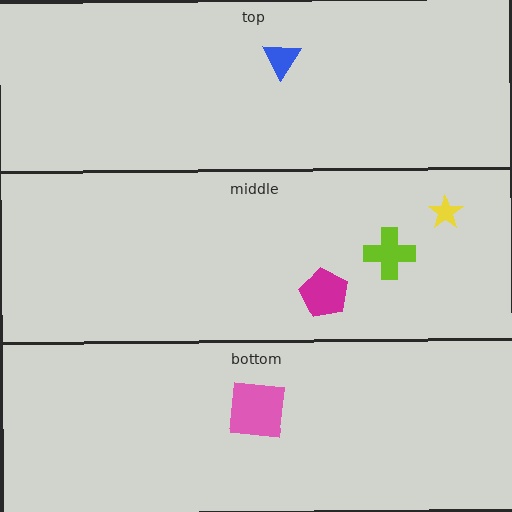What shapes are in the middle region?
The yellow star, the lime cross, the magenta pentagon.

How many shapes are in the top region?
1.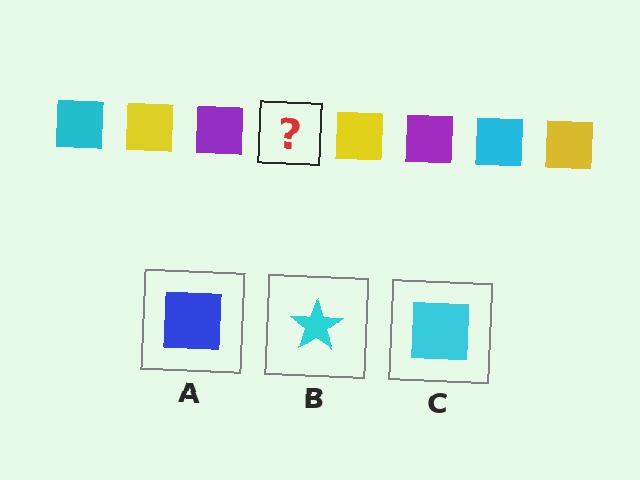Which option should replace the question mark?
Option C.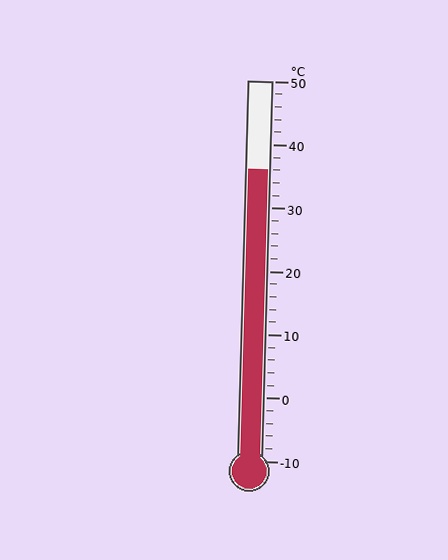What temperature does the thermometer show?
The thermometer shows approximately 36°C.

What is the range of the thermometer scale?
The thermometer scale ranges from -10°C to 50°C.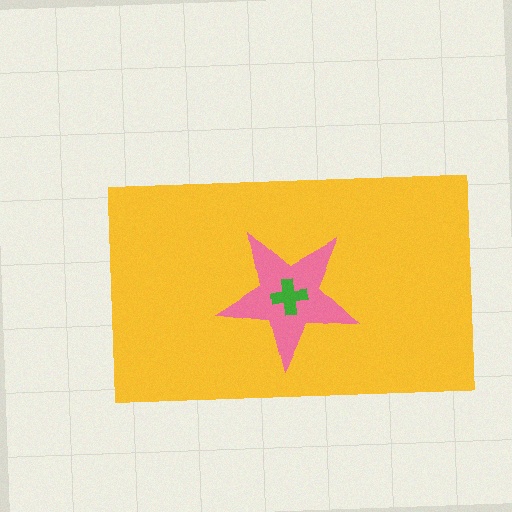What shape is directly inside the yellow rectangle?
The pink star.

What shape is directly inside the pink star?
The green cross.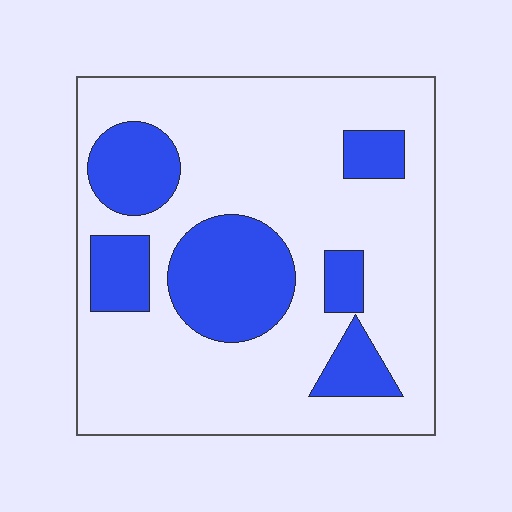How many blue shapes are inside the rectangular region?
6.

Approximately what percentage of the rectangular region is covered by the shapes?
Approximately 25%.